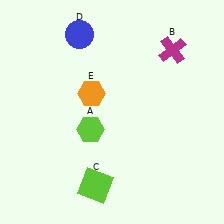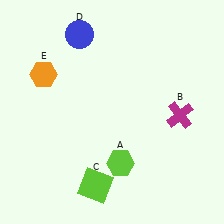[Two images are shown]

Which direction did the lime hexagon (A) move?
The lime hexagon (A) moved down.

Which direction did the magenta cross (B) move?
The magenta cross (B) moved down.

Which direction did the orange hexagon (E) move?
The orange hexagon (E) moved left.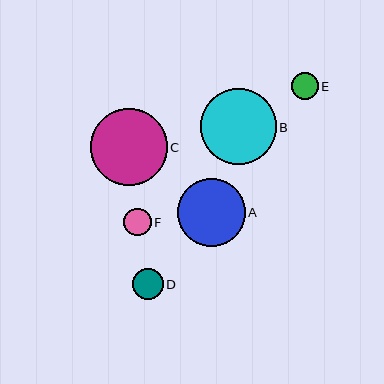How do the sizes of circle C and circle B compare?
Circle C and circle B are approximately the same size.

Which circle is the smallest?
Circle E is the smallest with a size of approximately 27 pixels.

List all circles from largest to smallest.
From largest to smallest: C, B, A, D, F, E.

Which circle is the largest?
Circle C is the largest with a size of approximately 76 pixels.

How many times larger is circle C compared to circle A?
Circle C is approximately 1.1 times the size of circle A.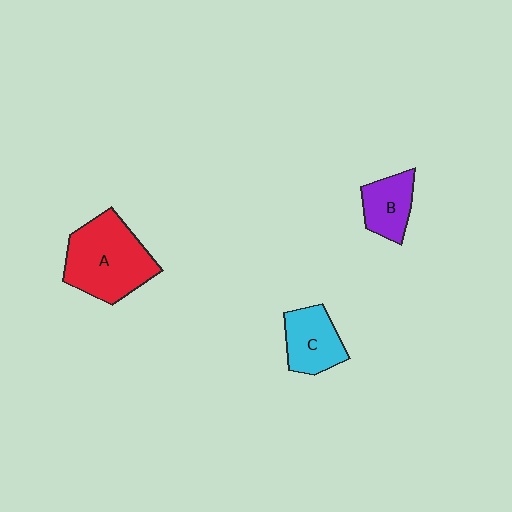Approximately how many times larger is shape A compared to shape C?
Approximately 1.8 times.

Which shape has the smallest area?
Shape B (purple).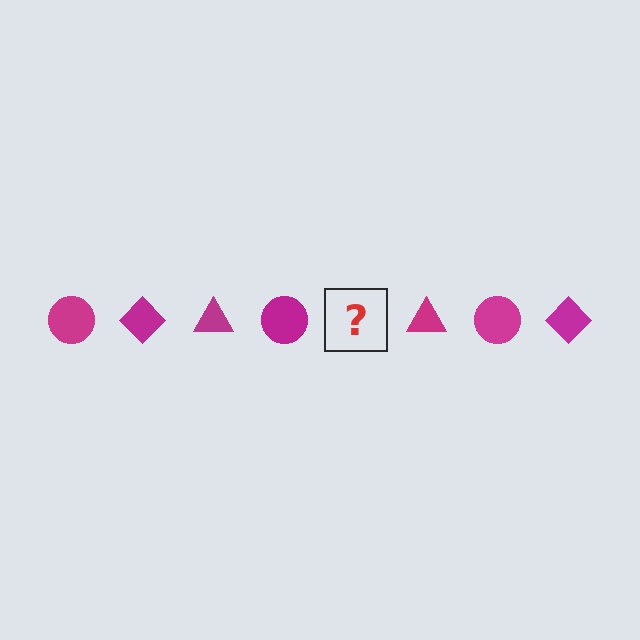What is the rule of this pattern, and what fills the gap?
The rule is that the pattern cycles through circle, diamond, triangle shapes in magenta. The gap should be filled with a magenta diamond.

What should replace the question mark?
The question mark should be replaced with a magenta diamond.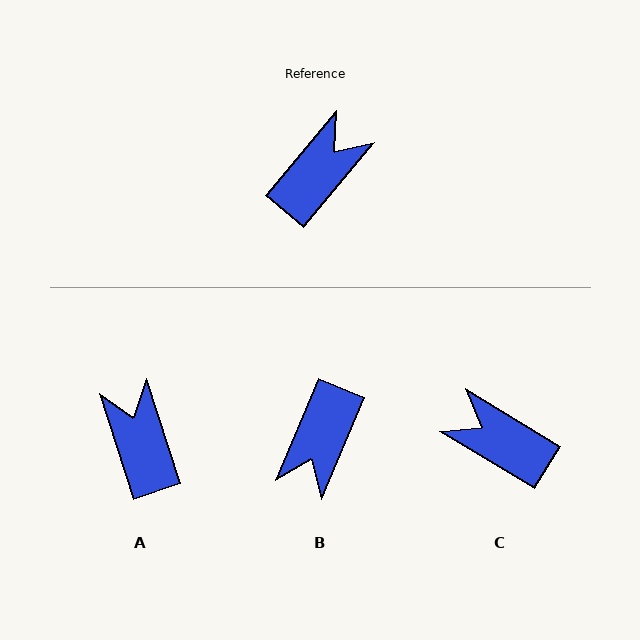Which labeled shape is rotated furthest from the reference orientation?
B, about 163 degrees away.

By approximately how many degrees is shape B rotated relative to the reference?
Approximately 163 degrees clockwise.